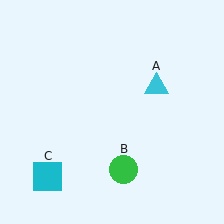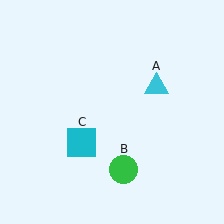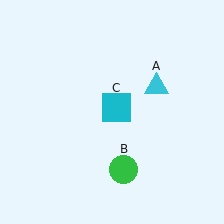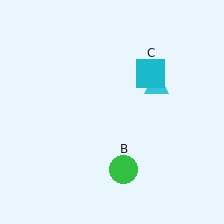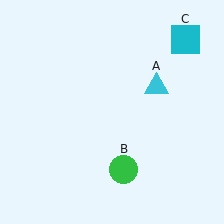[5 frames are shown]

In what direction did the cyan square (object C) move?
The cyan square (object C) moved up and to the right.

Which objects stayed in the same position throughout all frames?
Cyan triangle (object A) and green circle (object B) remained stationary.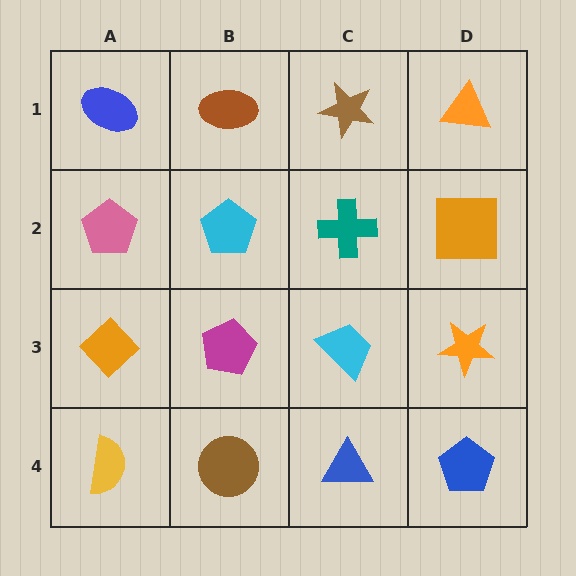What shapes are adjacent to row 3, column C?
A teal cross (row 2, column C), a blue triangle (row 4, column C), a magenta pentagon (row 3, column B), an orange star (row 3, column D).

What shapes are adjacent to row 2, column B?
A brown ellipse (row 1, column B), a magenta pentagon (row 3, column B), a pink pentagon (row 2, column A), a teal cross (row 2, column C).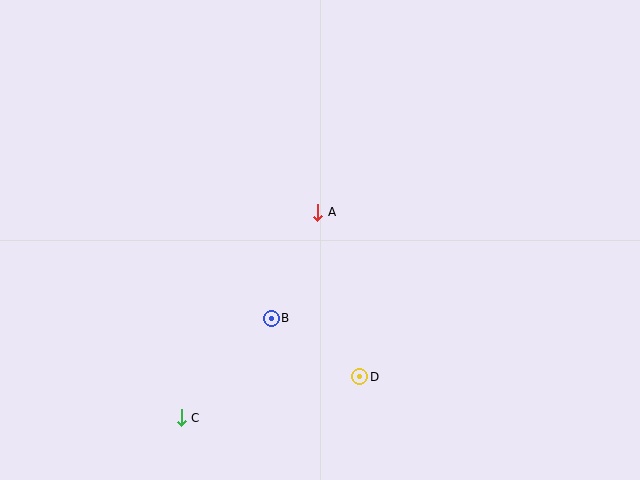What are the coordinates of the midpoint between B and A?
The midpoint between B and A is at (295, 265).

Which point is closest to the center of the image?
Point A at (318, 212) is closest to the center.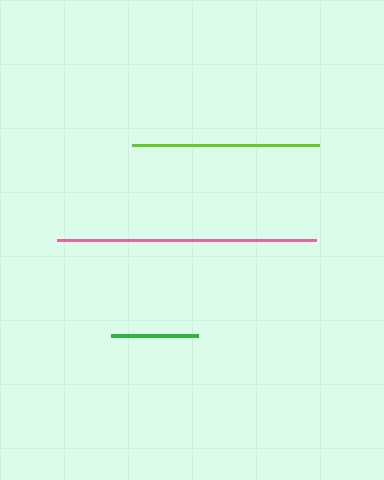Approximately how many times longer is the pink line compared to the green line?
The pink line is approximately 3.0 times the length of the green line.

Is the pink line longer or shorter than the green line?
The pink line is longer than the green line.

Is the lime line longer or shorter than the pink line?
The pink line is longer than the lime line.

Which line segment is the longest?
The pink line is the longest at approximately 259 pixels.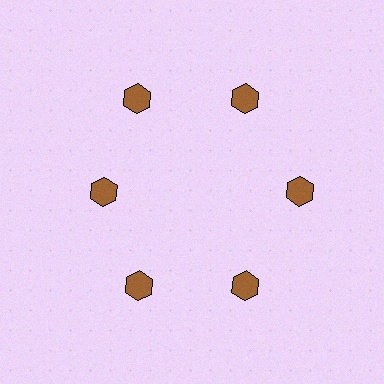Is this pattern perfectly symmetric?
No. The 6 brown hexagons are arranged in a ring, but one element near the 9 o'clock position is pulled inward toward the center, breaking the 6-fold rotational symmetry.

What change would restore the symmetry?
The symmetry would be restored by moving it outward, back onto the ring so that all 6 hexagons sit at equal angles and equal distance from the center.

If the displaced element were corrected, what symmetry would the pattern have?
It would have 6-fold rotational symmetry — the pattern would map onto itself every 60 degrees.